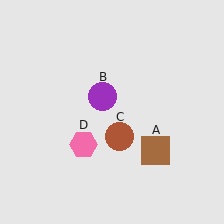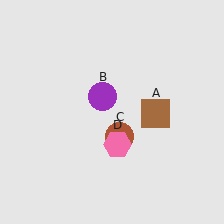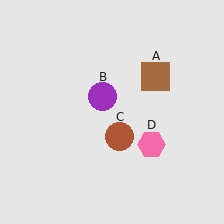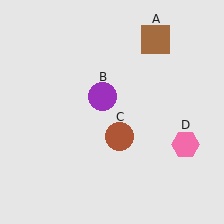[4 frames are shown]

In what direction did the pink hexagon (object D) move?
The pink hexagon (object D) moved right.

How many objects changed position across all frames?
2 objects changed position: brown square (object A), pink hexagon (object D).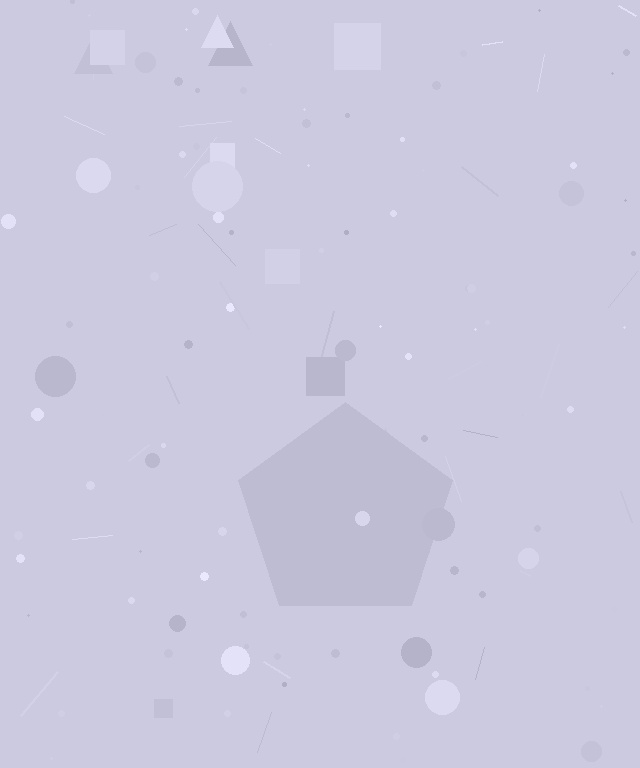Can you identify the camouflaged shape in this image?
The camouflaged shape is a pentagon.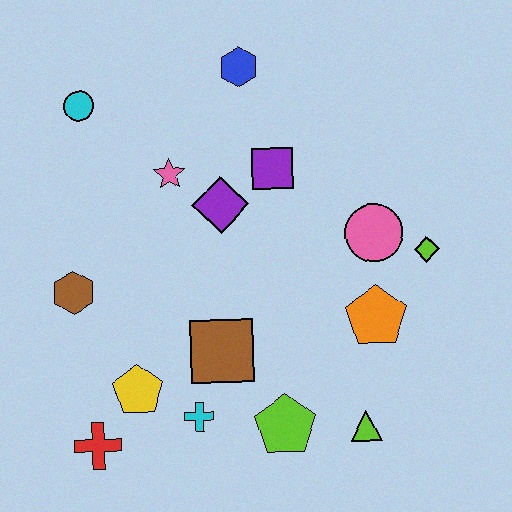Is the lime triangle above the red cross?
Yes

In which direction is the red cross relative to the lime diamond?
The red cross is to the left of the lime diamond.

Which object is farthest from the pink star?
The lime triangle is farthest from the pink star.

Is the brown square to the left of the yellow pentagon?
No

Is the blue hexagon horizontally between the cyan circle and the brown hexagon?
No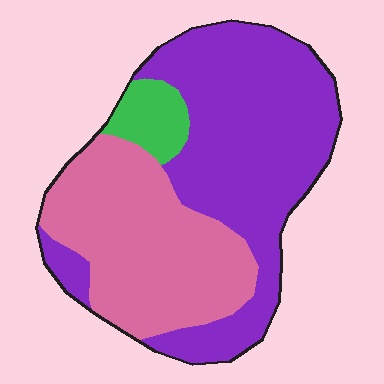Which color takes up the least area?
Green, at roughly 5%.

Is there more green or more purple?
Purple.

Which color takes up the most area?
Purple, at roughly 55%.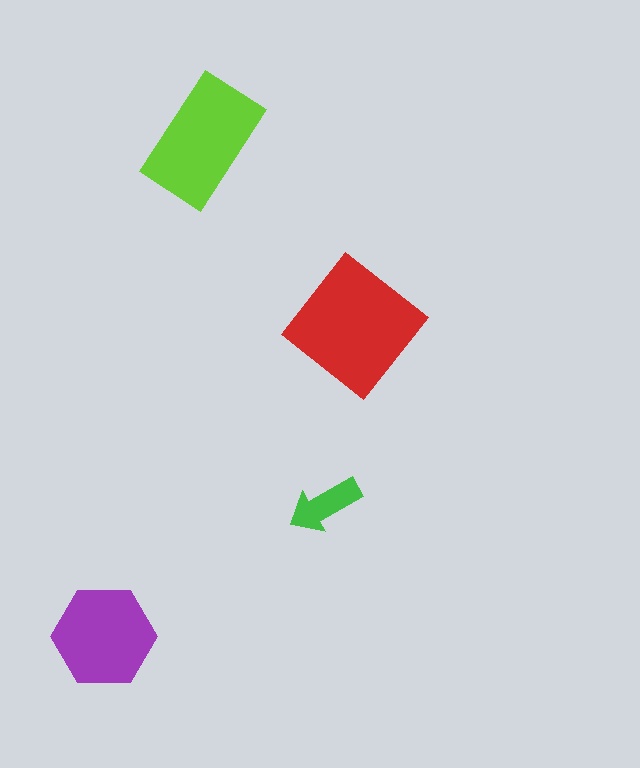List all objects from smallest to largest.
The green arrow, the purple hexagon, the lime rectangle, the red diamond.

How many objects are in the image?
There are 4 objects in the image.